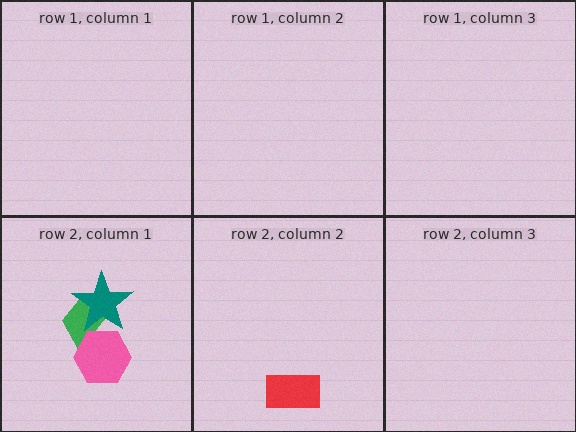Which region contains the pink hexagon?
The row 2, column 1 region.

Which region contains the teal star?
The row 2, column 1 region.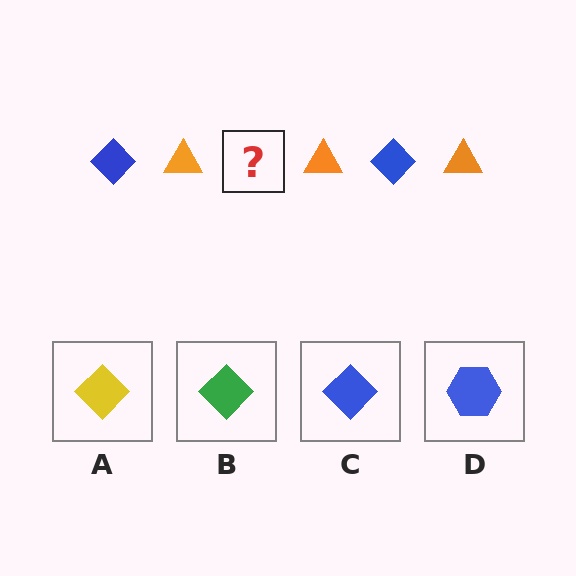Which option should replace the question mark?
Option C.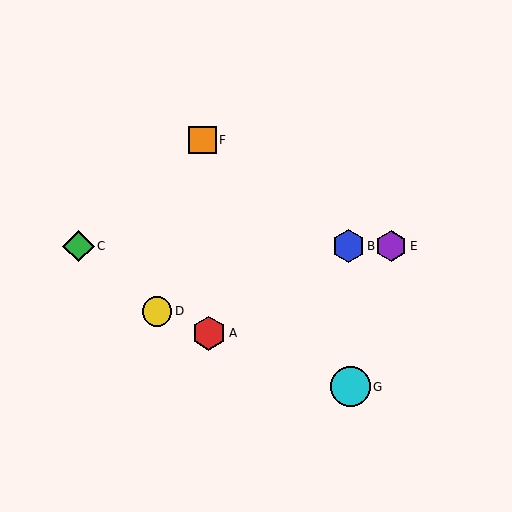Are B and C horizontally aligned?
Yes, both are at y≈246.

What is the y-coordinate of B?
Object B is at y≈246.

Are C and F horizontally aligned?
No, C is at y≈246 and F is at y≈140.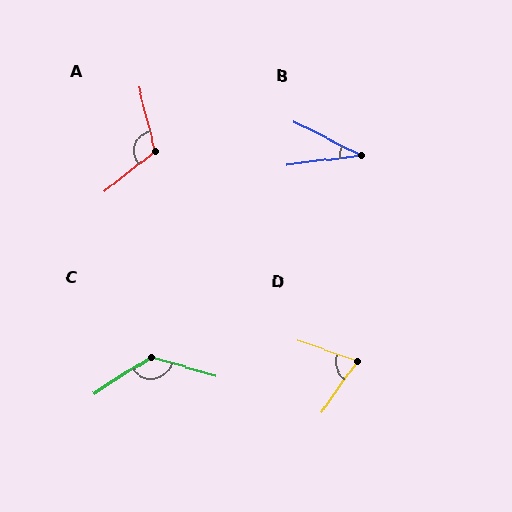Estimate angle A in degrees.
Approximately 114 degrees.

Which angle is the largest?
C, at approximately 132 degrees.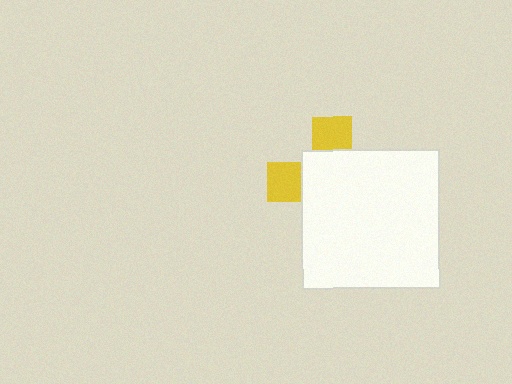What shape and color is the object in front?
The object in front is a white square.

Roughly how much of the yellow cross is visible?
A small part of it is visible (roughly 30%).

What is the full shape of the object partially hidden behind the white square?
The partially hidden object is a yellow cross.